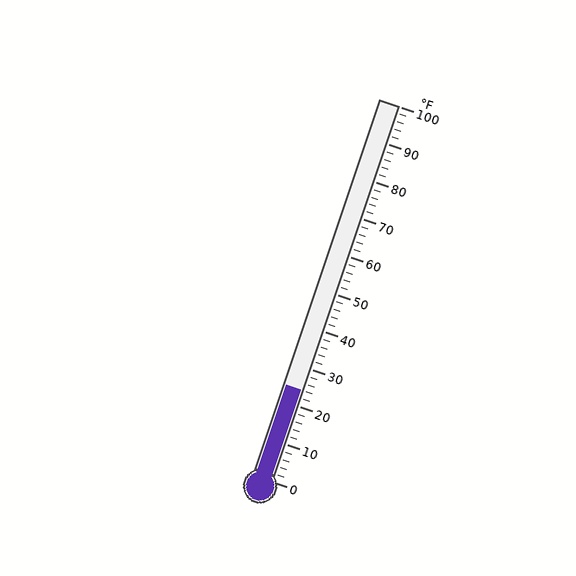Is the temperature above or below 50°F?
The temperature is below 50°F.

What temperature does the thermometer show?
The thermometer shows approximately 24°F.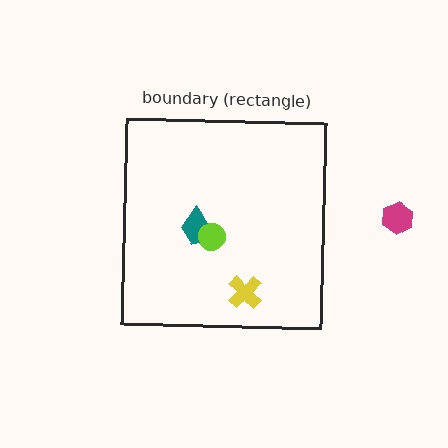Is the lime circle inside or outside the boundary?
Inside.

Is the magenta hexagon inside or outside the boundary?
Outside.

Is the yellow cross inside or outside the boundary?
Inside.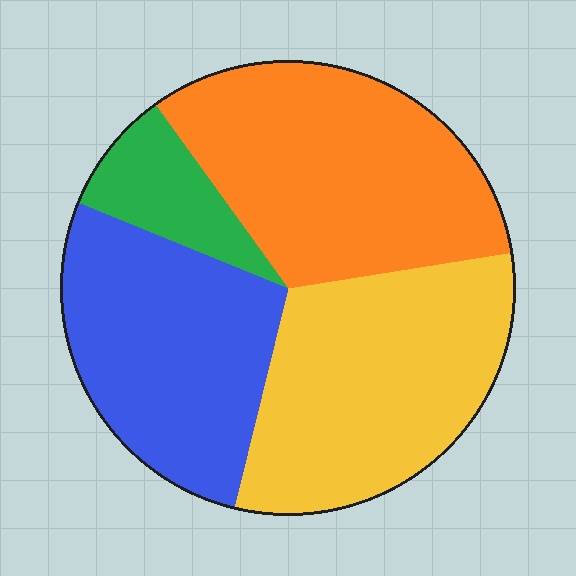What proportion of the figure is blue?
Blue covers around 25% of the figure.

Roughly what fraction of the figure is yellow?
Yellow takes up about one third (1/3) of the figure.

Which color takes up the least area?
Green, at roughly 10%.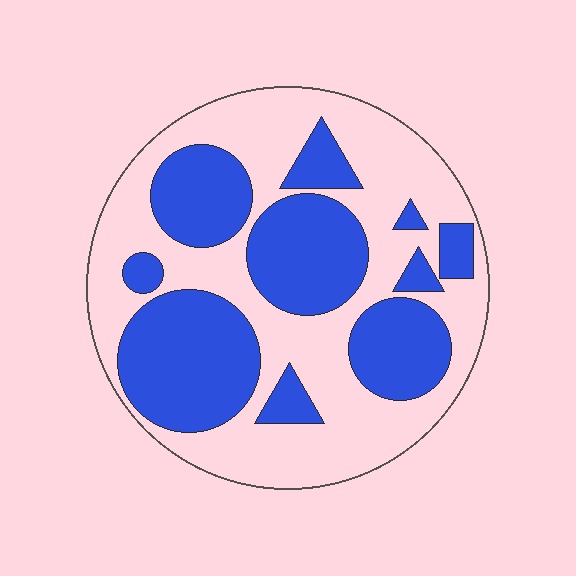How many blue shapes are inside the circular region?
10.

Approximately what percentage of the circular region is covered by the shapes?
Approximately 45%.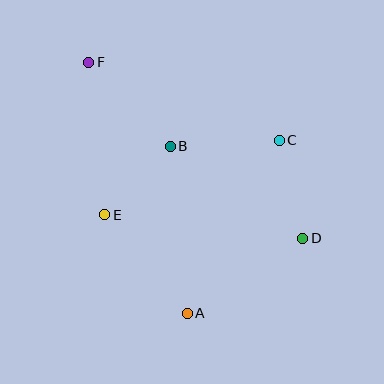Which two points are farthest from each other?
Points D and F are farthest from each other.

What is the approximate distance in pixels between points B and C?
The distance between B and C is approximately 109 pixels.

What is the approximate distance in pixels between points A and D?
The distance between A and D is approximately 138 pixels.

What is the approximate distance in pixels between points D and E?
The distance between D and E is approximately 199 pixels.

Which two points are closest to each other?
Points B and E are closest to each other.